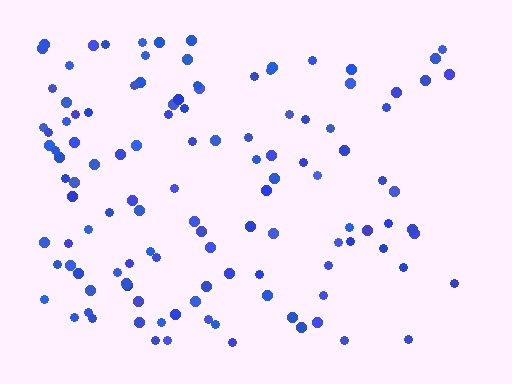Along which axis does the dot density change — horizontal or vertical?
Horizontal.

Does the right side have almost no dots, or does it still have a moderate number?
Still a moderate number, just noticeably fewer than the left.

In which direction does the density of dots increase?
From right to left, with the left side densest.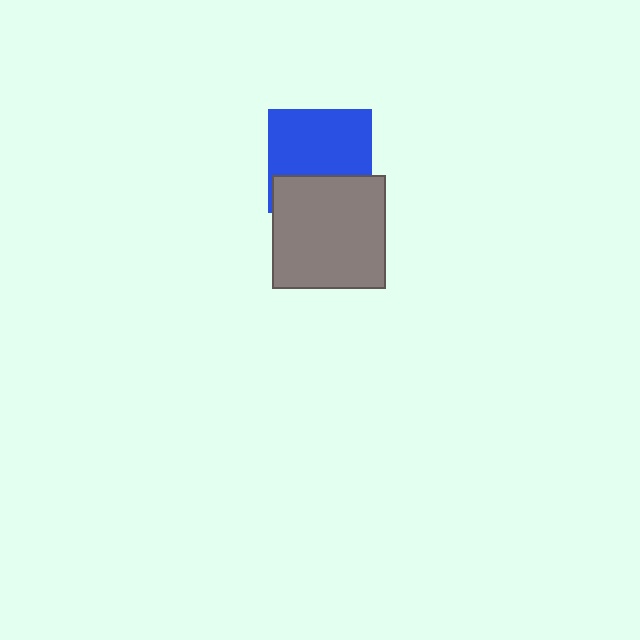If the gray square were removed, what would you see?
You would see the complete blue square.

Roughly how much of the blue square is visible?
About half of it is visible (roughly 65%).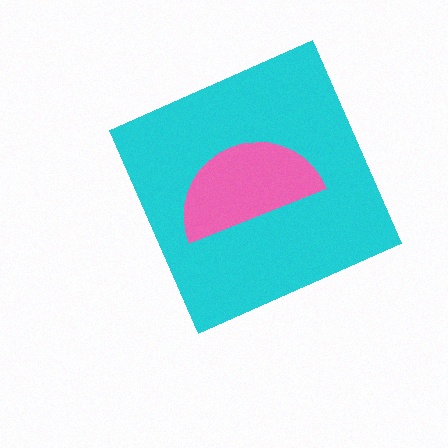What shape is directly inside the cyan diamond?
The pink semicircle.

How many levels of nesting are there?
2.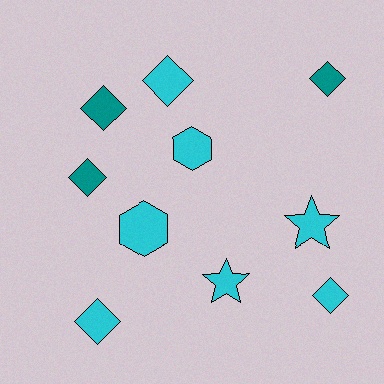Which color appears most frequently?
Cyan, with 7 objects.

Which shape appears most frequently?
Diamond, with 6 objects.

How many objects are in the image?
There are 10 objects.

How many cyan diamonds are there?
There are 3 cyan diamonds.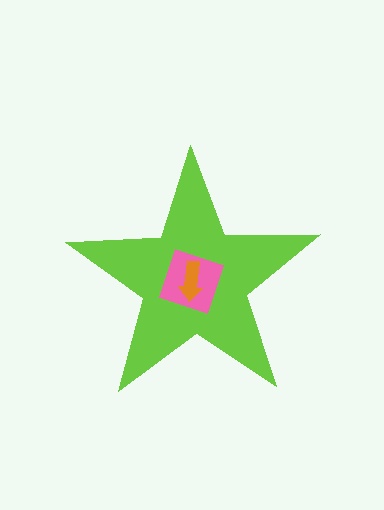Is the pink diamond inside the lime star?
Yes.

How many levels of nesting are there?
3.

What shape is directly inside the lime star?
The pink diamond.